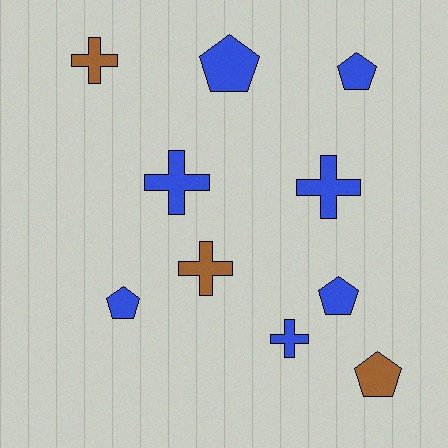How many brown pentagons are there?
There is 1 brown pentagon.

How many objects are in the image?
There are 10 objects.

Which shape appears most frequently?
Pentagon, with 5 objects.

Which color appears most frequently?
Blue, with 7 objects.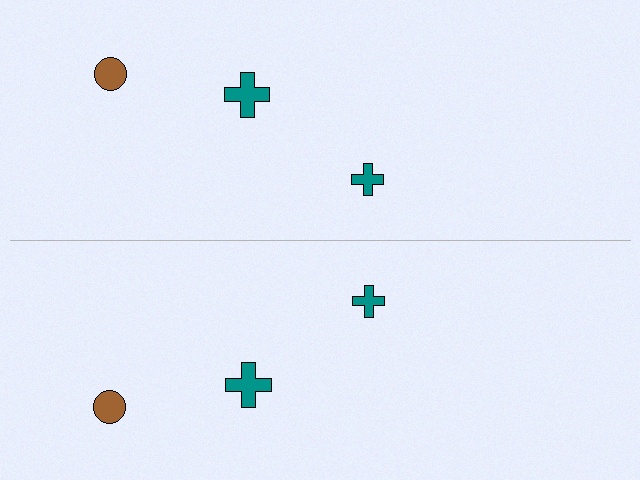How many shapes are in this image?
There are 6 shapes in this image.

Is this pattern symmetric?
Yes, this pattern has bilateral (reflection) symmetry.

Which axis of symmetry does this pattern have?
The pattern has a horizontal axis of symmetry running through the center of the image.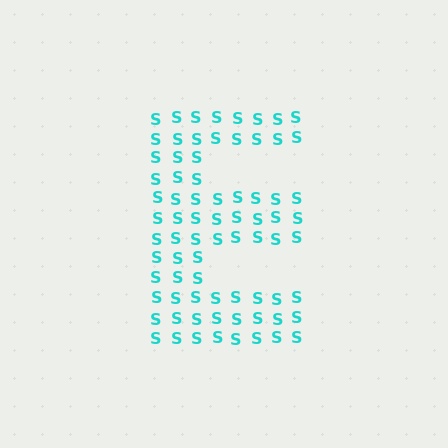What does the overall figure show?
The overall figure shows the letter E.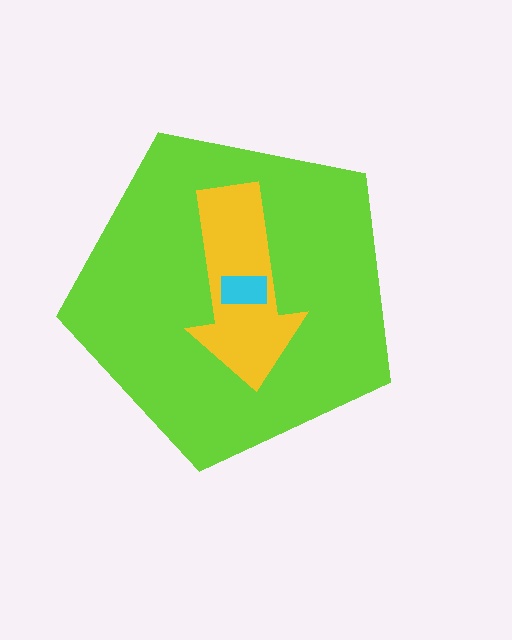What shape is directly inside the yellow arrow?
The cyan rectangle.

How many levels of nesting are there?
3.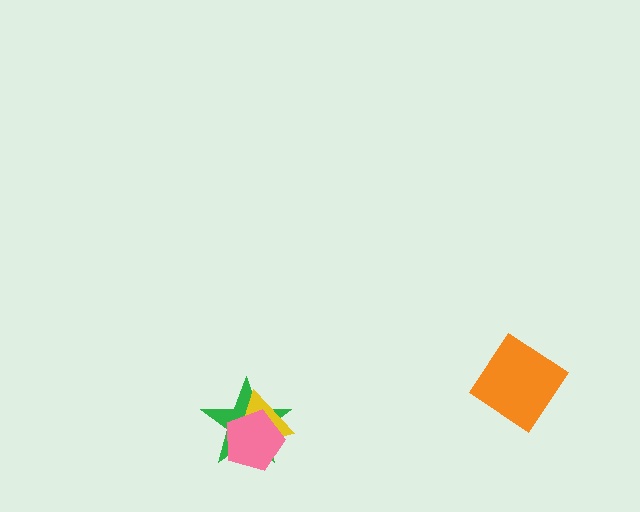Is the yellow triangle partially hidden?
Yes, it is partially covered by another shape.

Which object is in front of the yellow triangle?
The pink pentagon is in front of the yellow triangle.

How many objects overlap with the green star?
2 objects overlap with the green star.